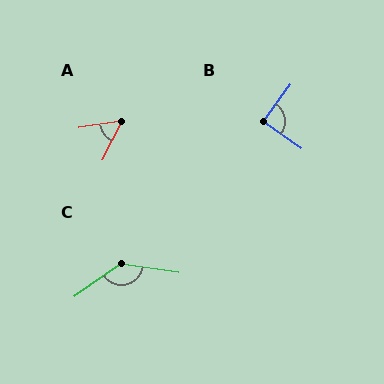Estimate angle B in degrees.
Approximately 89 degrees.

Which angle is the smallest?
A, at approximately 54 degrees.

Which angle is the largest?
C, at approximately 136 degrees.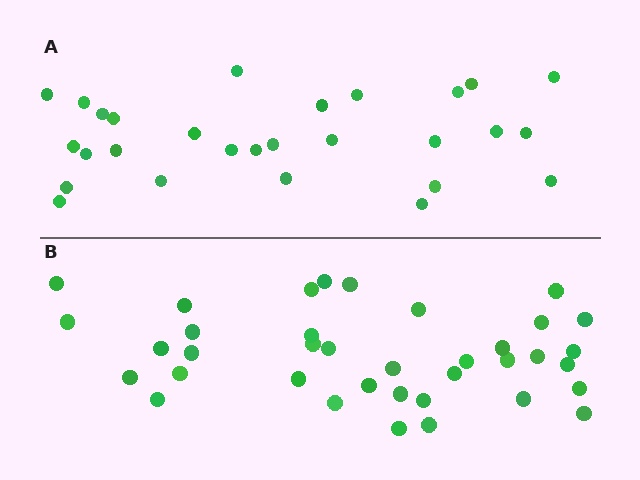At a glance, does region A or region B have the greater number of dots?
Region B (the bottom region) has more dots.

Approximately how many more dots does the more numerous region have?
Region B has roughly 8 or so more dots than region A.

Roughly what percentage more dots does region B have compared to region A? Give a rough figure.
About 30% more.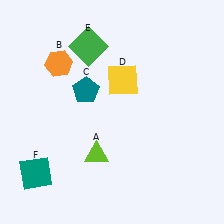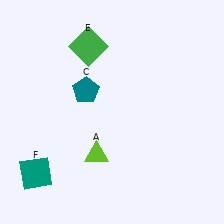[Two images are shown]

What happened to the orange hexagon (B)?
The orange hexagon (B) was removed in Image 2. It was in the top-left area of Image 1.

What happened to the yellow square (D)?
The yellow square (D) was removed in Image 2. It was in the top-right area of Image 1.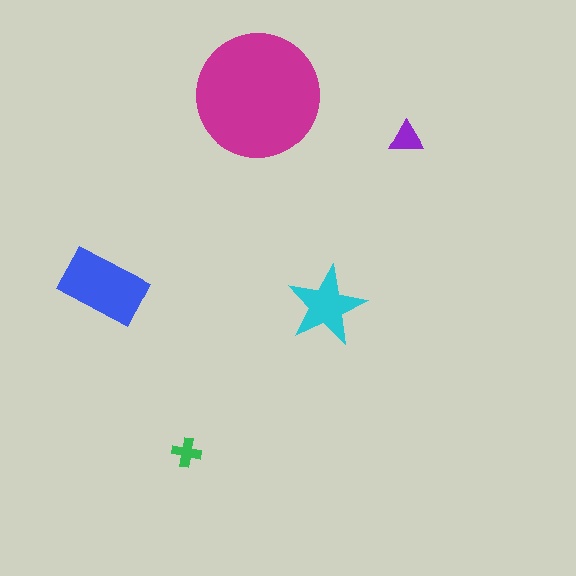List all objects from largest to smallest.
The magenta circle, the blue rectangle, the cyan star, the purple triangle, the green cross.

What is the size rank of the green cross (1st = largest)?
5th.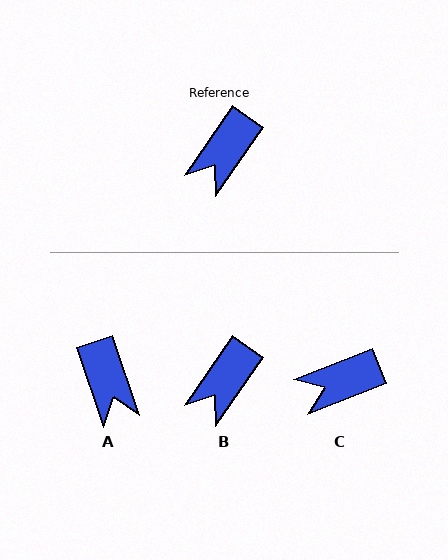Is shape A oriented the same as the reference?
No, it is off by about 53 degrees.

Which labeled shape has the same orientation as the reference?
B.